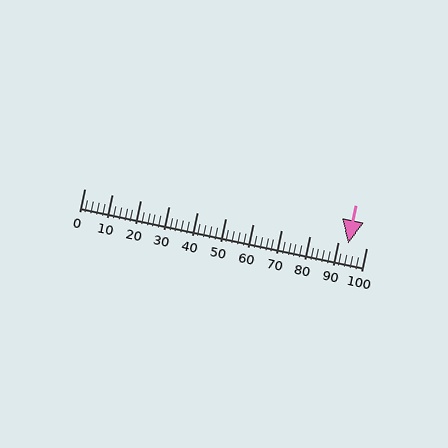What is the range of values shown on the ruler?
The ruler shows values from 0 to 100.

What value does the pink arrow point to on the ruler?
The pink arrow points to approximately 94.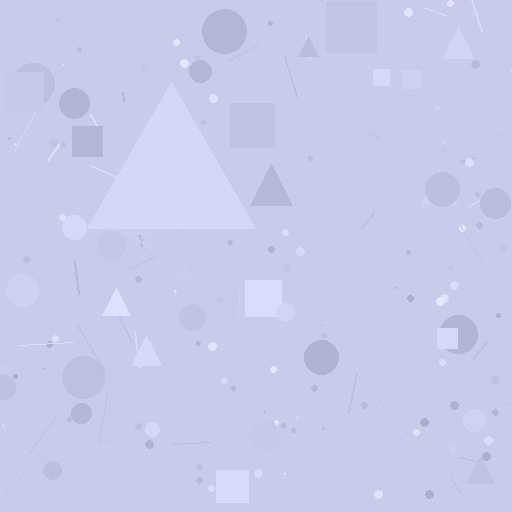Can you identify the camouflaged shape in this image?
The camouflaged shape is a triangle.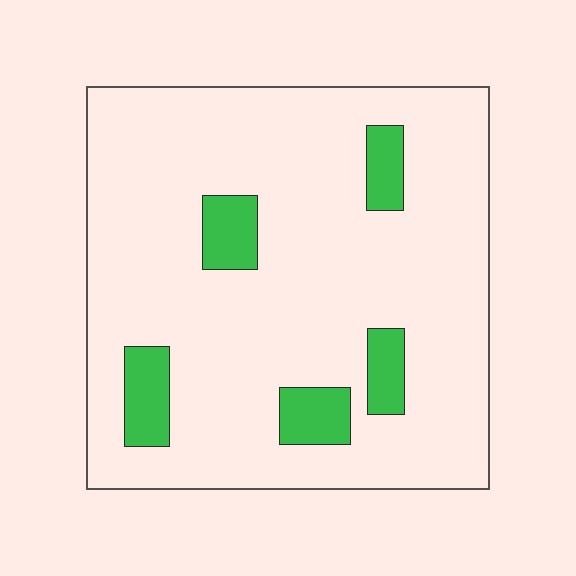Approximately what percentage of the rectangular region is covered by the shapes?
Approximately 10%.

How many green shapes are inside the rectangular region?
5.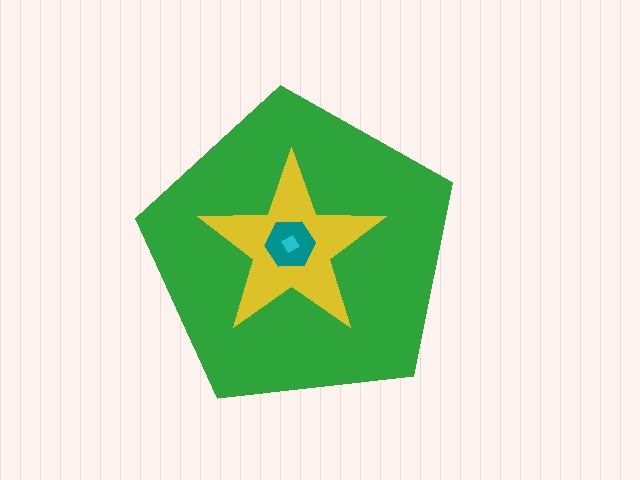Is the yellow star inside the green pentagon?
Yes.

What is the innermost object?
The cyan diamond.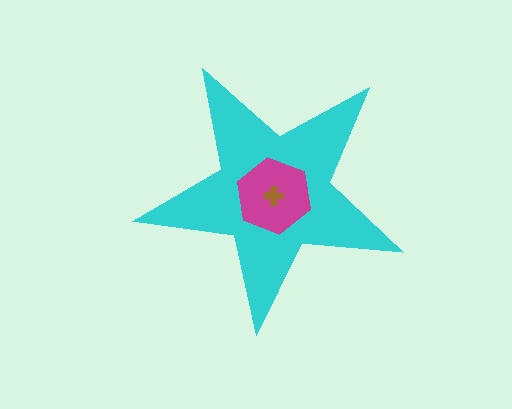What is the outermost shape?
The cyan star.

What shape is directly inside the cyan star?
The magenta hexagon.